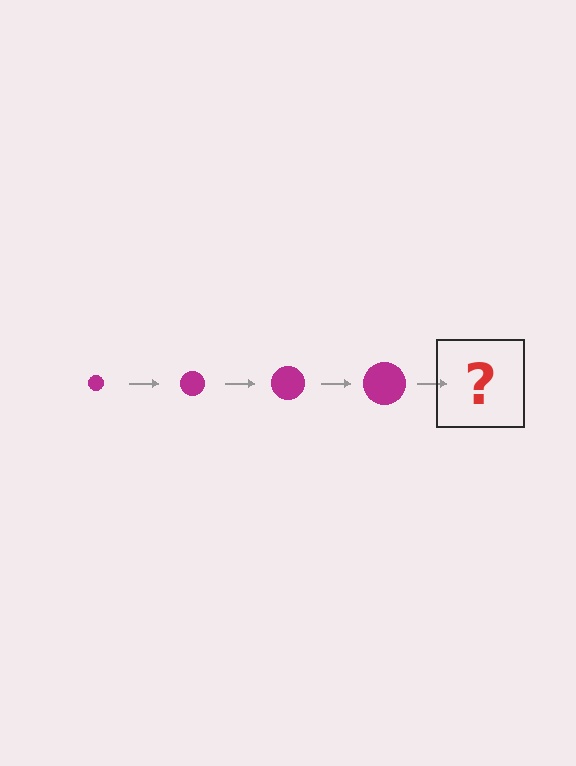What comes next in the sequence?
The next element should be a magenta circle, larger than the previous one.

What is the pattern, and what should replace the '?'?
The pattern is that the circle gets progressively larger each step. The '?' should be a magenta circle, larger than the previous one.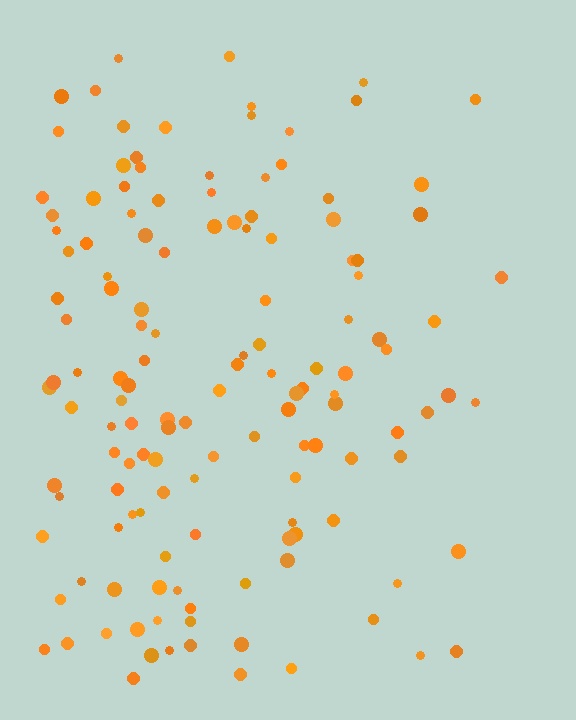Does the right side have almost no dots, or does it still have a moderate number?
Still a moderate number, just noticeably fewer than the left.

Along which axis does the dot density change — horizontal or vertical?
Horizontal.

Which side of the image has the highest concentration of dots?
The left.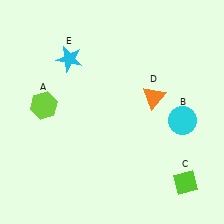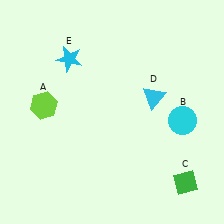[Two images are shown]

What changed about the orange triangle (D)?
In Image 1, D is orange. In Image 2, it changed to cyan.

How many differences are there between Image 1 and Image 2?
There are 2 differences between the two images.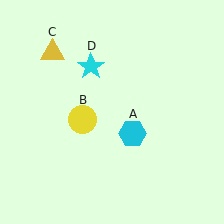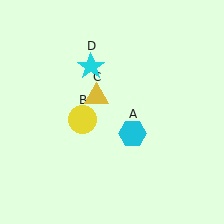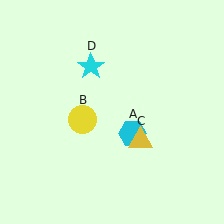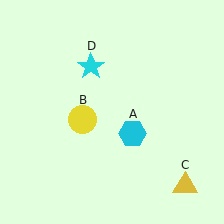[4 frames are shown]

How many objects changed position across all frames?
1 object changed position: yellow triangle (object C).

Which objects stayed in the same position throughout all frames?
Cyan hexagon (object A) and yellow circle (object B) and cyan star (object D) remained stationary.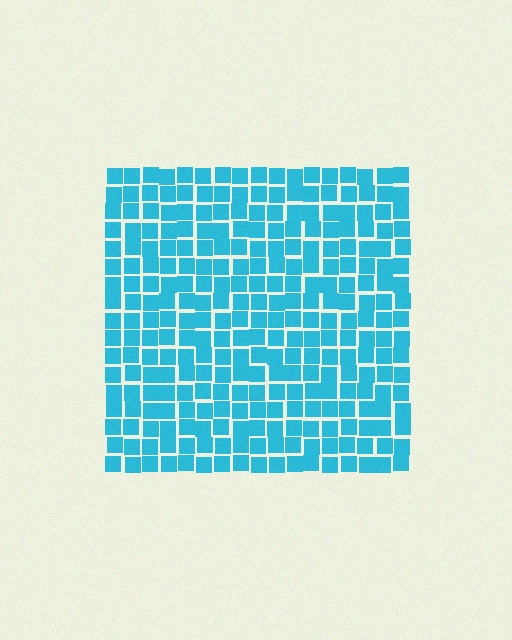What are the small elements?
The small elements are squares.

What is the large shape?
The large shape is a square.